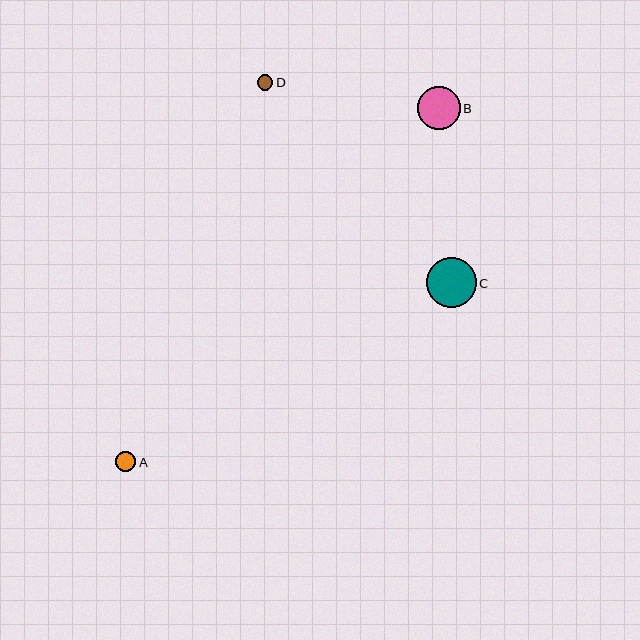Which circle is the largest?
Circle C is the largest with a size of approximately 50 pixels.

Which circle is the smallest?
Circle D is the smallest with a size of approximately 16 pixels.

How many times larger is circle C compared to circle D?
Circle C is approximately 3.2 times the size of circle D.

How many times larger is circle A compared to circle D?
Circle A is approximately 1.3 times the size of circle D.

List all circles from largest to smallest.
From largest to smallest: C, B, A, D.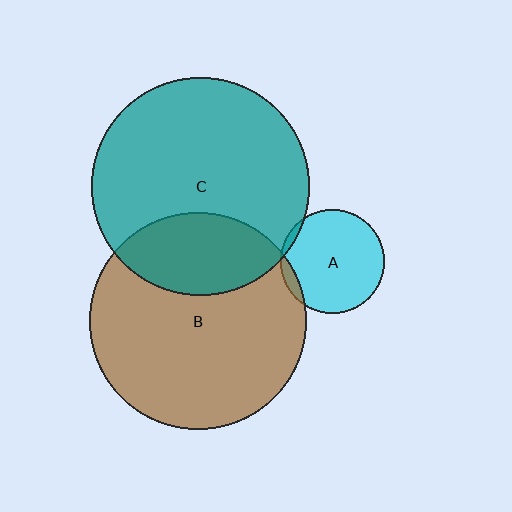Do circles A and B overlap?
Yes.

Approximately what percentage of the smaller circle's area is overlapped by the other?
Approximately 5%.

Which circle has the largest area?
Circle C (teal).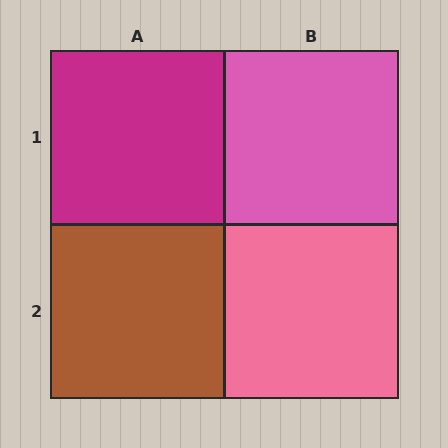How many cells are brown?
1 cell is brown.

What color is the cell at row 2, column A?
Brown.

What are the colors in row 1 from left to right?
Magenta, pink.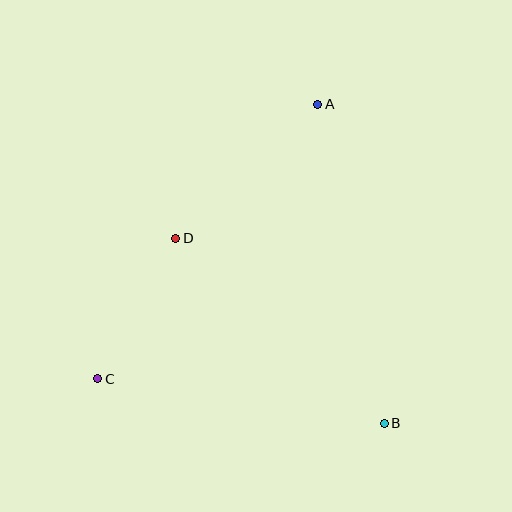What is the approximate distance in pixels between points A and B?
The distance between A and B is approximately 326 pixels.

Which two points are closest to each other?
Points C and D are closest to each other.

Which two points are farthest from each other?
Points A and C are farthest from each other.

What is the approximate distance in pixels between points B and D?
The distance between B and D is approximately 279 pixels.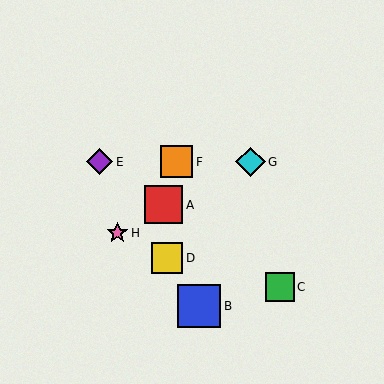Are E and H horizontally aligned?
No, E is at y≈162 and H is at y≈233.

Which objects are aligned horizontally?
Objects E, F, G are aligned horizontally.